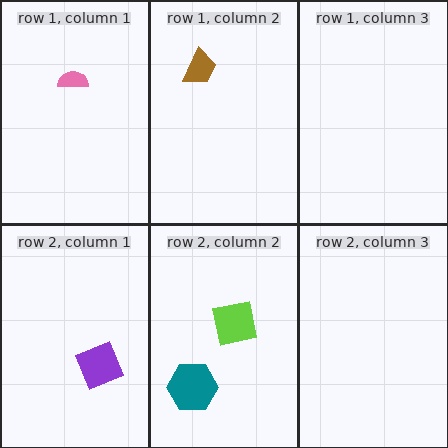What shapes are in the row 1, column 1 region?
The pink semicircle.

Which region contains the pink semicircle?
The row 1, column 1 region.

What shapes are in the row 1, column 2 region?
The brown trapezoid.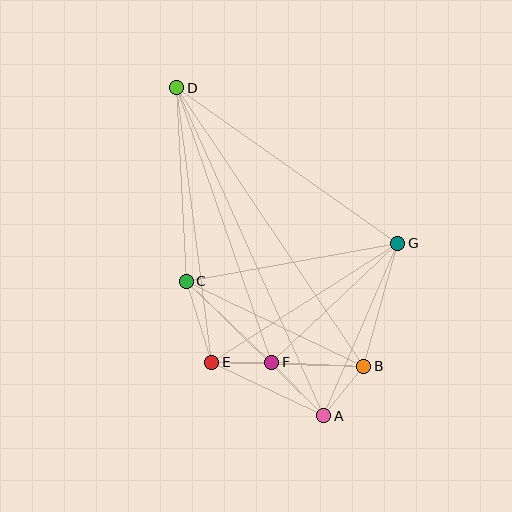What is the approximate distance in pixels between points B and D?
The distance between B and D is approximately 335 pixels.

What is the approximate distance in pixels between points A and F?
The distance between A and F is approximately 75 pixels.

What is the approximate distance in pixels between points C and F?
The distance between C and F is approximately 118 pixels.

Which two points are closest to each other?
Points E and F are closest to each other.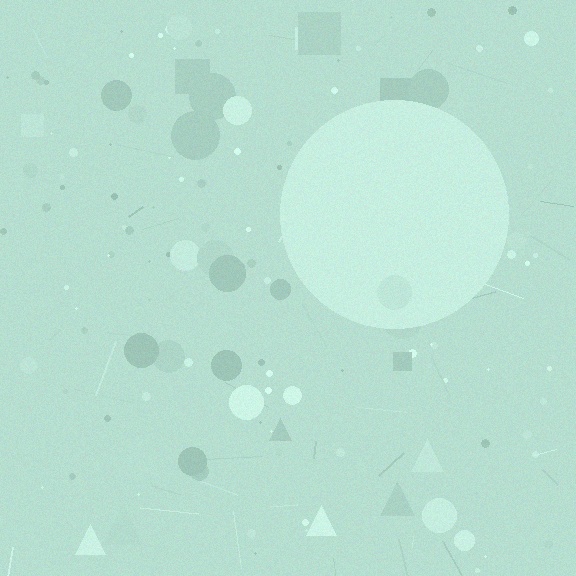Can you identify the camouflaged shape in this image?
The camouflaged shape is a circle.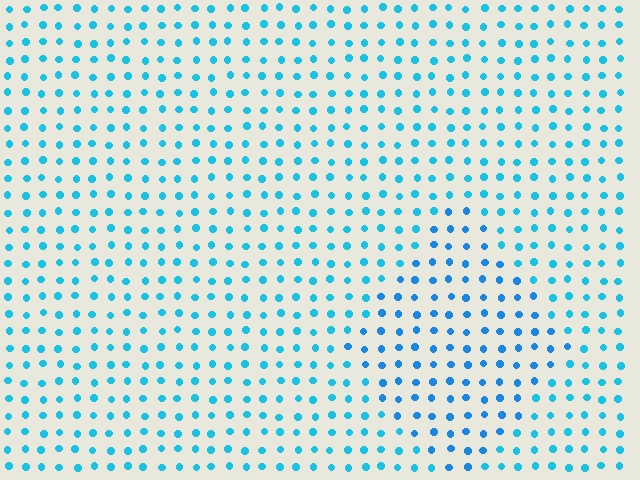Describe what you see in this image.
The image is filled with small cyan elements in a uniform arrangement. A diamond-shaped region is visible where the elements are tinted to a slightly different hue, forming a subtle color boundary.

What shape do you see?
I see a diamond.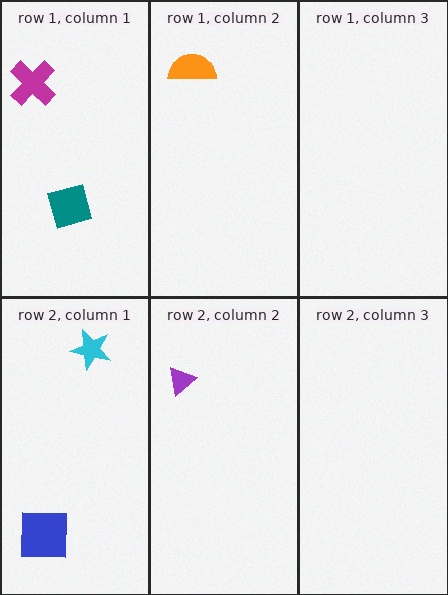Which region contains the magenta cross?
The row 1, column 1 region.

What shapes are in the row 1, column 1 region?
The teal diamond, the magenta cross.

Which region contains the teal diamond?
The row 1, column 1 region.